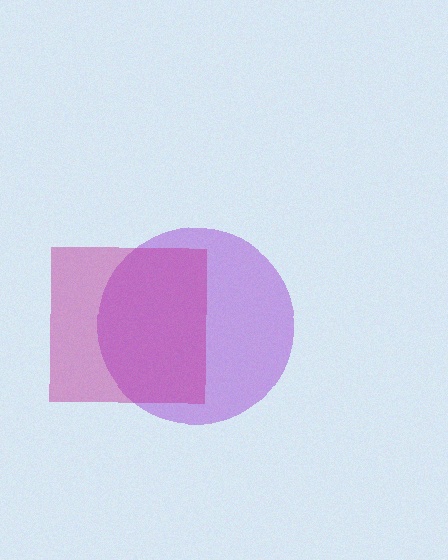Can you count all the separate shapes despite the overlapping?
Yes, there are 2 separate shapes.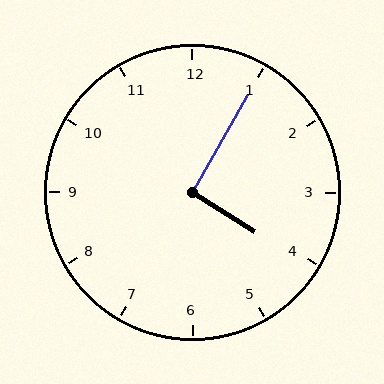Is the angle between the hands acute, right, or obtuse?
It is right.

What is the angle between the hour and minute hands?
Approximately 92 degrees.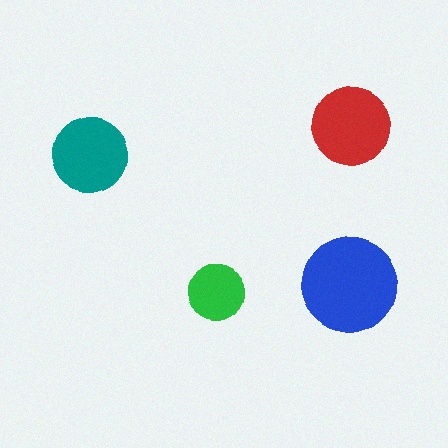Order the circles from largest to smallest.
the blue one, the red one, the teal one, the green one.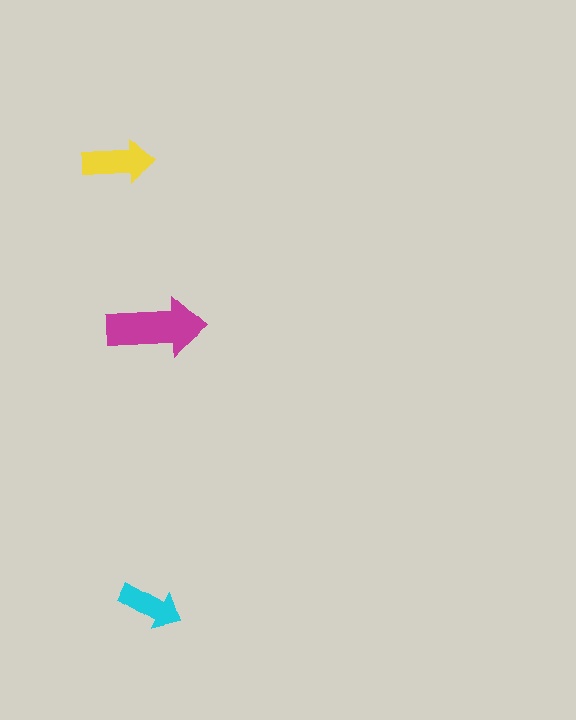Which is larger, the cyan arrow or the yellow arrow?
The yellow one.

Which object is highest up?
The yellow arrow is topmost.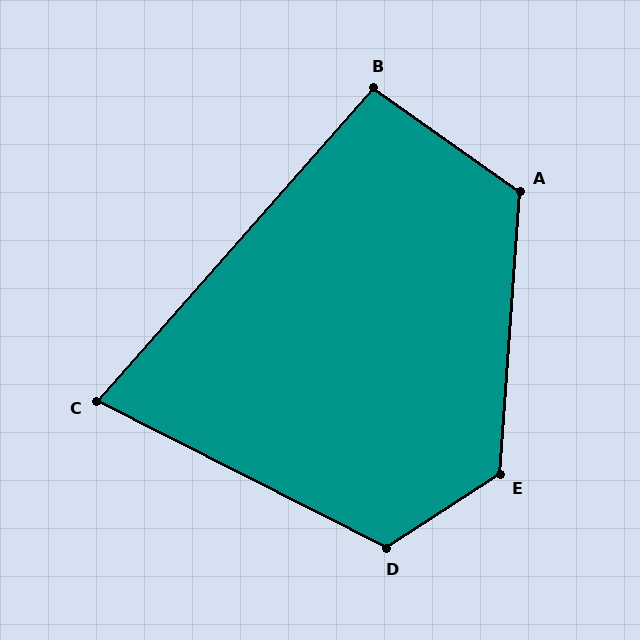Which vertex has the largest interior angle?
E, at approximately 127 degrees.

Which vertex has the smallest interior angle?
C, at approximately 75 degrees.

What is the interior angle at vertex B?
Approximately 96 degrees (obtuse).